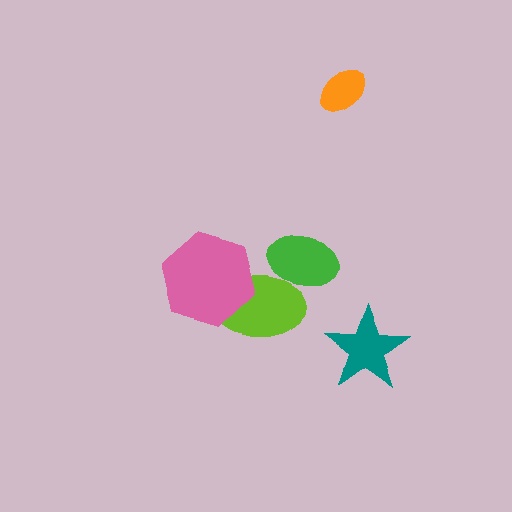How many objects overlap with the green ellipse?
1 object overlaps with the green ellipse.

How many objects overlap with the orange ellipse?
0 objects overlap with the orange ellipse.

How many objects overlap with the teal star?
0 objects overlap with the teal star.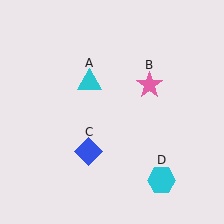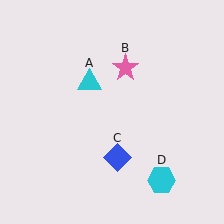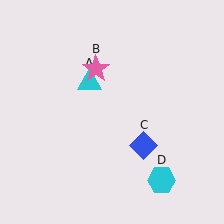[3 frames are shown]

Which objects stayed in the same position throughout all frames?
Cyan triangle (object A) and cyan hexagon (object D) remained stationary.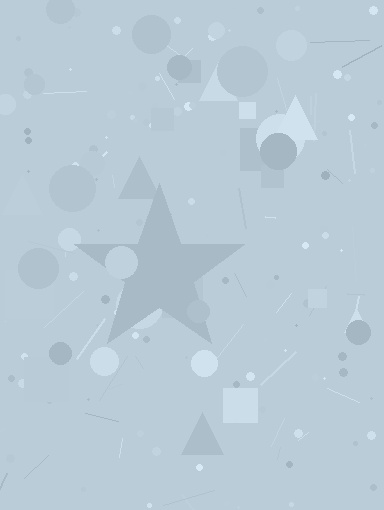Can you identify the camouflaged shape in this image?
The camouflaged shape is a star.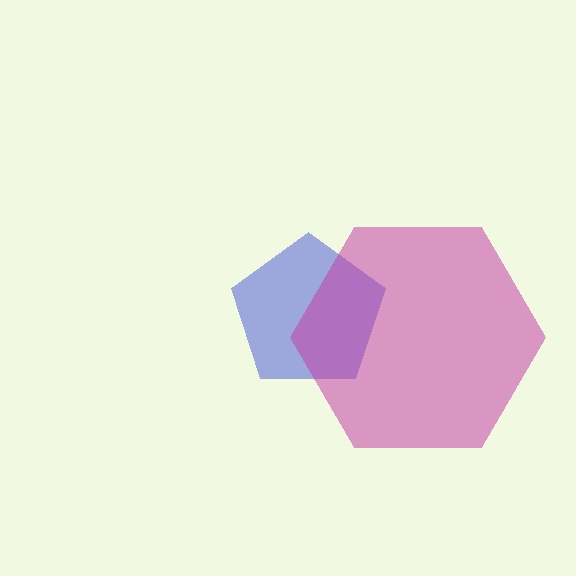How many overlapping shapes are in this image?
There are 2 overlapping shapes in the image.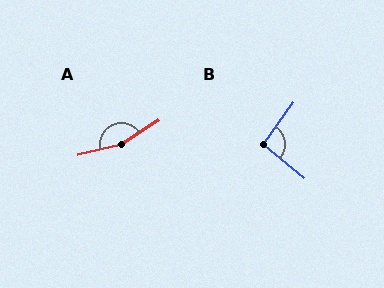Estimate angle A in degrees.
Approximately 160 degrees.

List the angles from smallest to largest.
B (94°), A (160°).